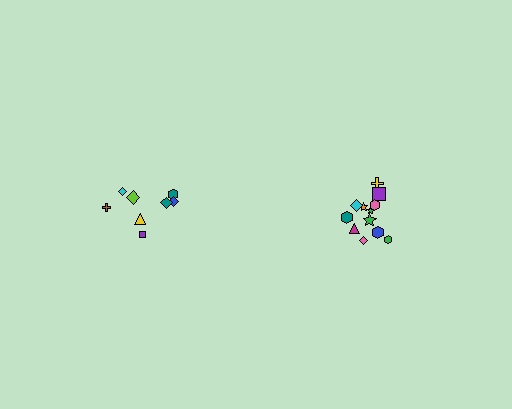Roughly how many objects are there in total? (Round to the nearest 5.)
Roughly 20 objects in total.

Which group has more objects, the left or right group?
The right group.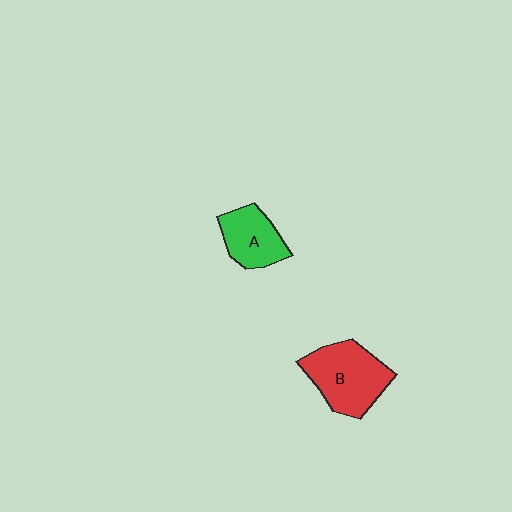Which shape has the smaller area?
Shape A (green).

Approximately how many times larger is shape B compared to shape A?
Approximately 1.5 times.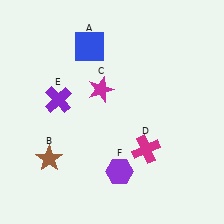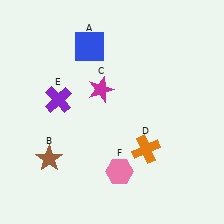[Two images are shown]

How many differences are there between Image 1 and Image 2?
There are 2 differences between the two images.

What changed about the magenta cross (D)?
In Image 1, D is magenta. In Image 2, it changed to orange.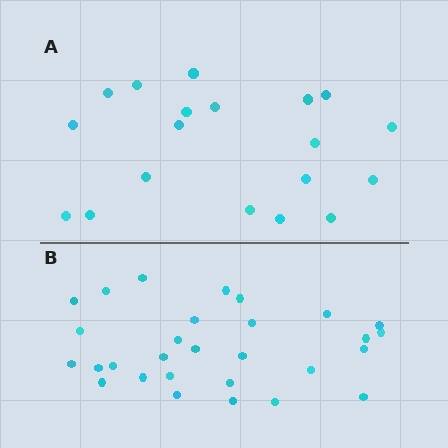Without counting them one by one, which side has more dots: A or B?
Region B (the bottom region) has more dots.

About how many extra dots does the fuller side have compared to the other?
Region B has roughly 10 or so more dots than region A.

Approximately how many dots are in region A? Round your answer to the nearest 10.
About 20 dots. (The exact count is 19, which rounds to 20.)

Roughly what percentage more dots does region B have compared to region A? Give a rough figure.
About 55% more.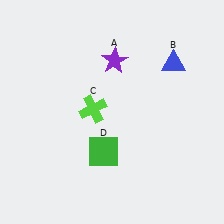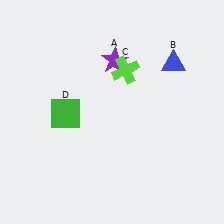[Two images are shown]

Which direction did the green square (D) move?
The green square (D) moved left.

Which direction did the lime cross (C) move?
The lime cross (C) moved up.